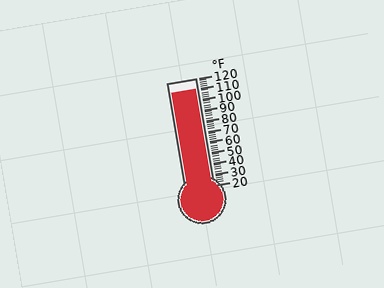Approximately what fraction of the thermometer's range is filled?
The thermometer is filled to approximately 90% of its range.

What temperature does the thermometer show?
The thermometer shows approximately 110°F.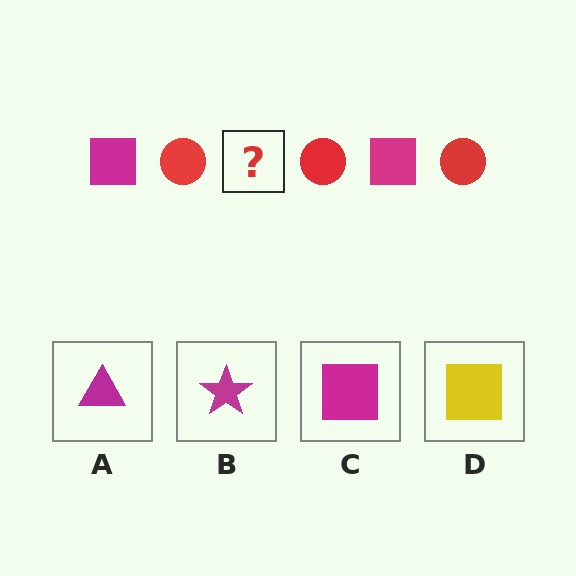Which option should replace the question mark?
Option C.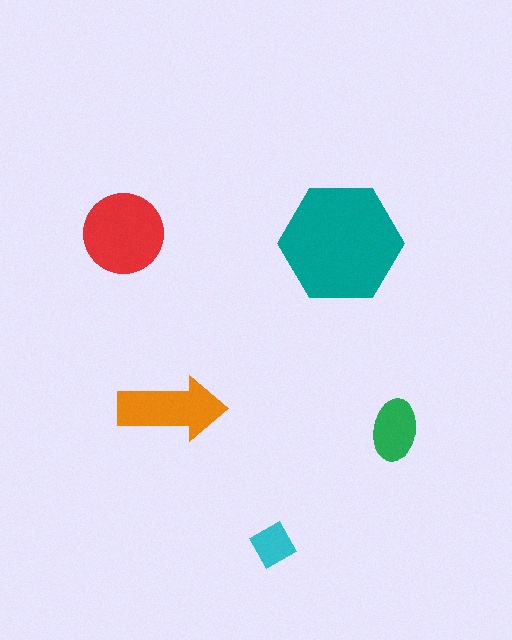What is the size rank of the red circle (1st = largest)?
2nd.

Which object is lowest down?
The cyan diamond is bottommost.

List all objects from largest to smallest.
The teal hexagon, the red circle, the orange arrow, the green ellipse, the cyan diamond.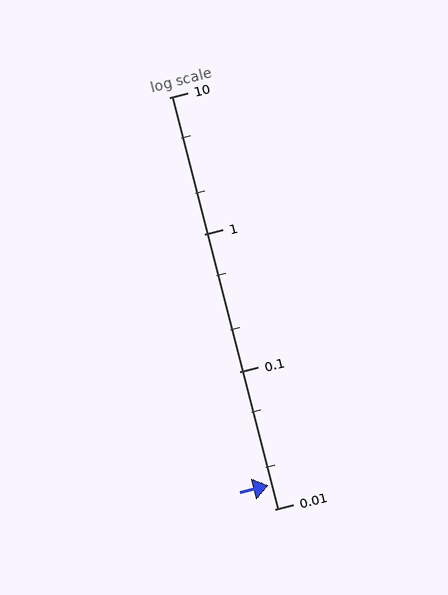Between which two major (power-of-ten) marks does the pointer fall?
The pointer is between 0.01 and 0.1.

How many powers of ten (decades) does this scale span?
The scale spans 3 decades, from 0.01 to 10.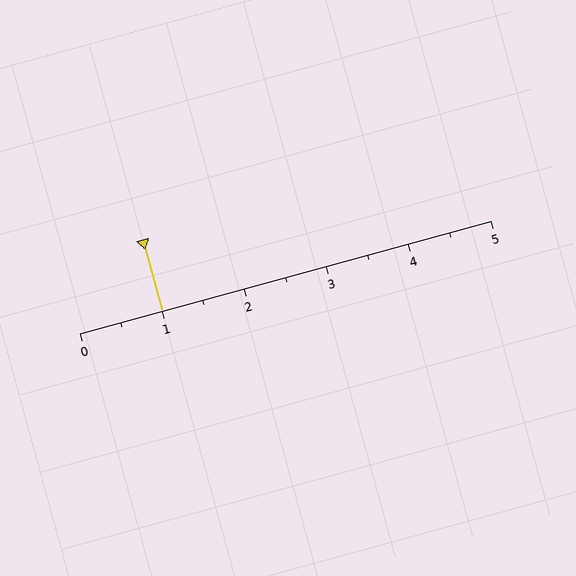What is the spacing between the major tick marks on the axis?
The major ticks are spaced 1 apart.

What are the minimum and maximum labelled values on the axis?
The axis runs from 0 to 5.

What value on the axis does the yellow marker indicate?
The marker indicates approximately 1.